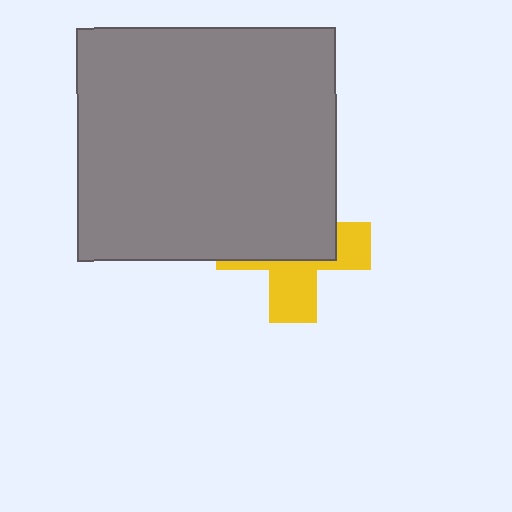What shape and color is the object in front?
The object in front is a gray rectangle.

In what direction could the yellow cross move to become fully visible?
The yellow cross could move down. That would shift it out from behind the gray rectangle entirely.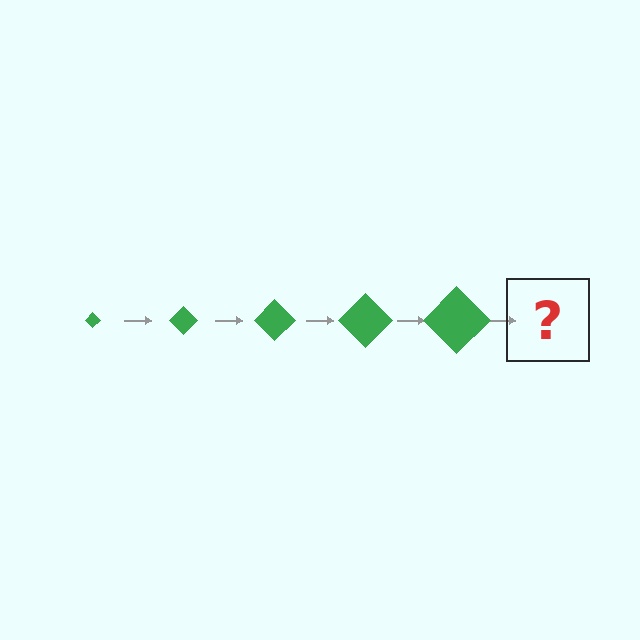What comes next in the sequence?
The next element should be a green diamond, larger than the previous one.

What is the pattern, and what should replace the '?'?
The pattern is that the diamond gets progressively larger each step. The '?' should be a green diamond, larger than the previous one.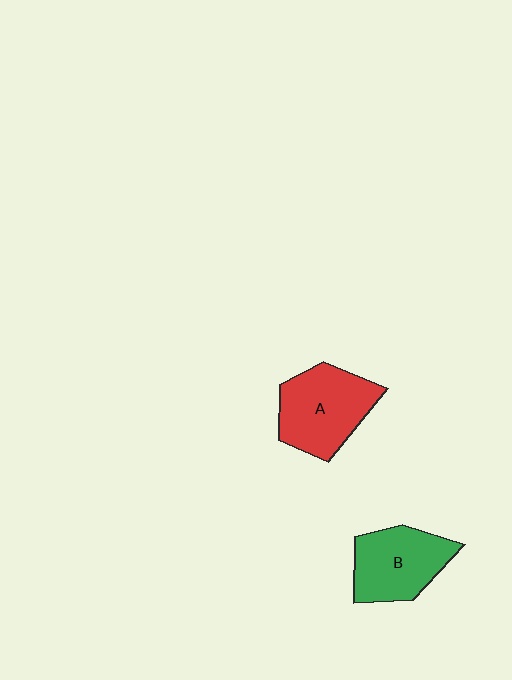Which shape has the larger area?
Shape A (red).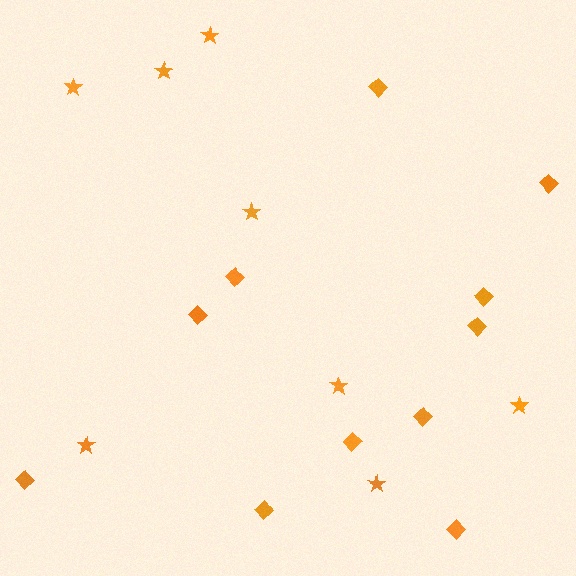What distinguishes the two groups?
There are 2 groups: one group of diamonds (11) and one group of stars (8).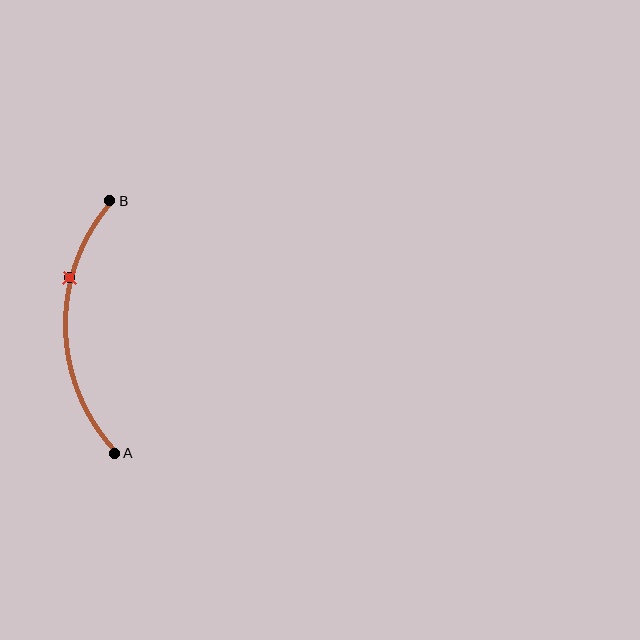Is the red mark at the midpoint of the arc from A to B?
No. The red mark lies on the arc but is closer to endpoint B. The arc midpoint would be at the point on the curve equidistant along the arc from both A and B.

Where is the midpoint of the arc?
The arc midpoint is the point on the curve farthest from the straight line joining A and B. It sits to the left of that line.